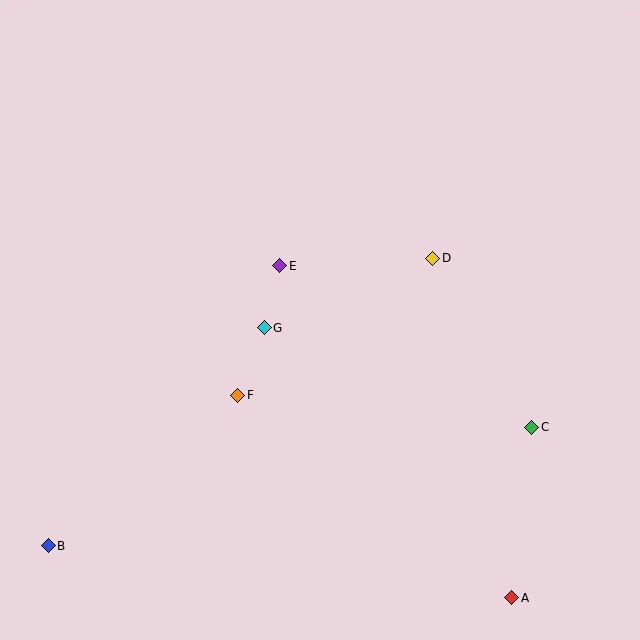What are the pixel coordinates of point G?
Point G is at (264, 328).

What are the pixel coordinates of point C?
Point C is at (532, 427).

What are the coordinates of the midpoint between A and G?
The midpoint between A and G is at (388, 463).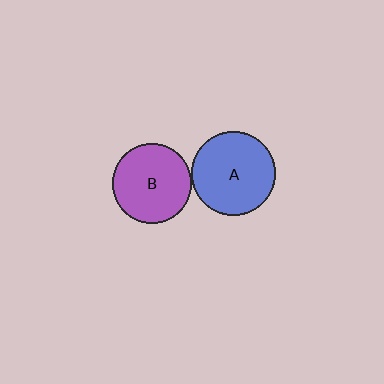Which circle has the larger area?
Circle A (blue).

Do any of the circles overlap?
No, none of the circles overlap.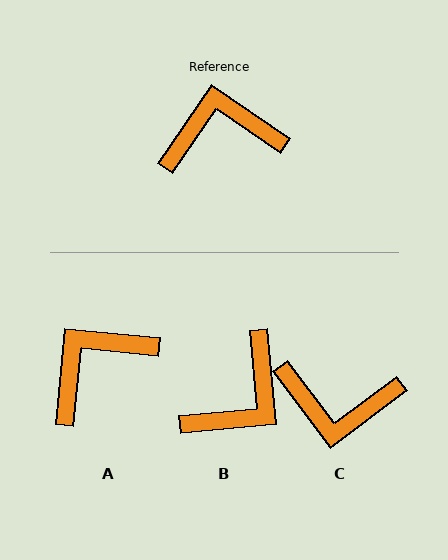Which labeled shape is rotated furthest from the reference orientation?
C, about 162 degrees away.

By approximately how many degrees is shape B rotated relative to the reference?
Approximately 140 degrees clockwise.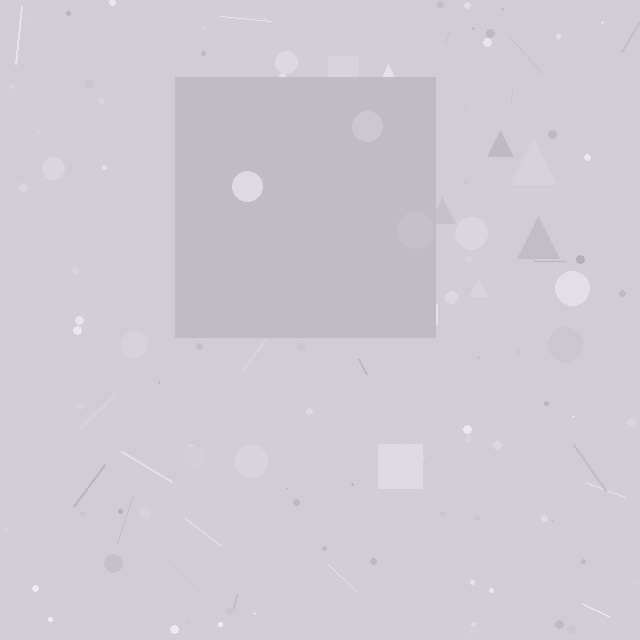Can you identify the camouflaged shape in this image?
The camouflaged shape is a square.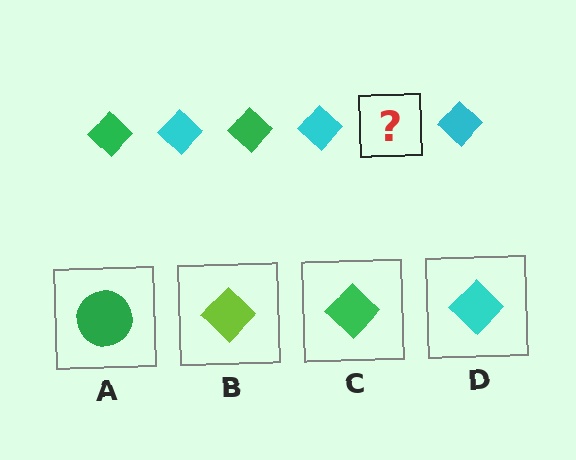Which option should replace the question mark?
Option C.